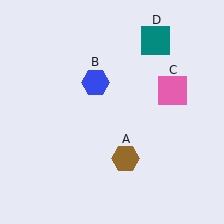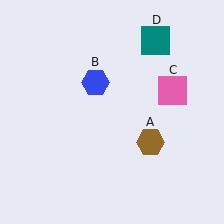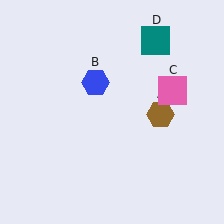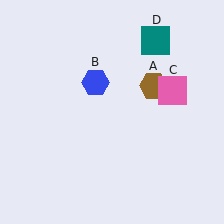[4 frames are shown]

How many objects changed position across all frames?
1 object changed position: brown hexagon (object A).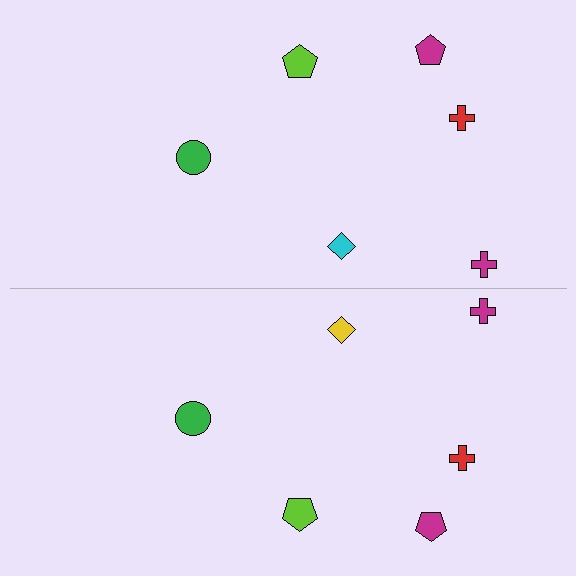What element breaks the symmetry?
The yellow diamond on the bottom side breaks the symmetry — its mirror counterpart is cyan.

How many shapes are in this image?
There are 12 shapes in this image.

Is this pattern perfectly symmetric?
No, the pattern is not perfectly symmetric. The yellow diamond on the bottom side breaks the symmetry — its mirror counterpart is cyan.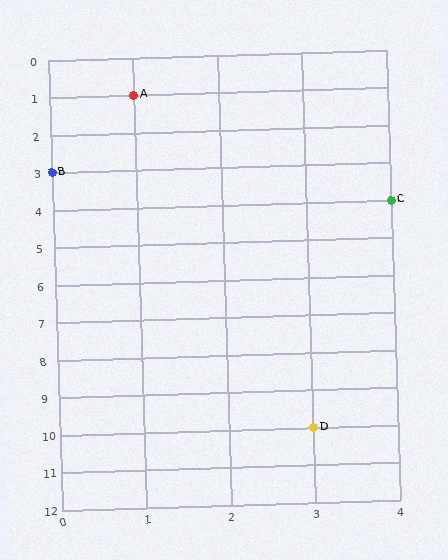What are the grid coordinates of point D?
Point D is at grid coordinates (3, 10).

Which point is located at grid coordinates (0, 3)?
Point B is at (0, 3).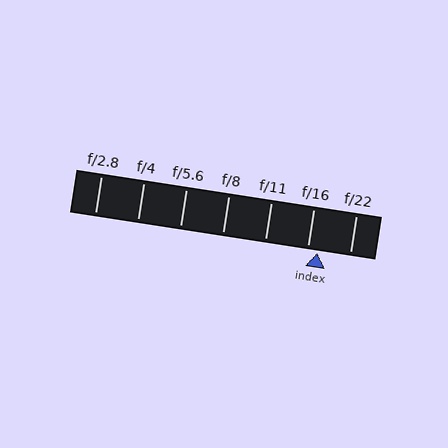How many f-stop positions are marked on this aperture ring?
There are 7 f-stop positions marked.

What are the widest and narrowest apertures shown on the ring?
The widest aperture shown is f/2.8 and the narrowest is f/22.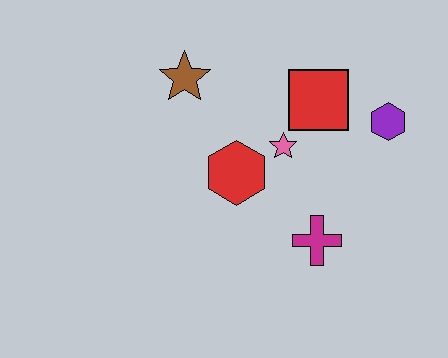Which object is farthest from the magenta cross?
The brown star is farthest from the magenta cross.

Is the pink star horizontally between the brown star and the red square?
Yes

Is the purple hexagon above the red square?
No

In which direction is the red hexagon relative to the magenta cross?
The red hexagon is to the left of the magenta cross.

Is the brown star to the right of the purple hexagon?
No